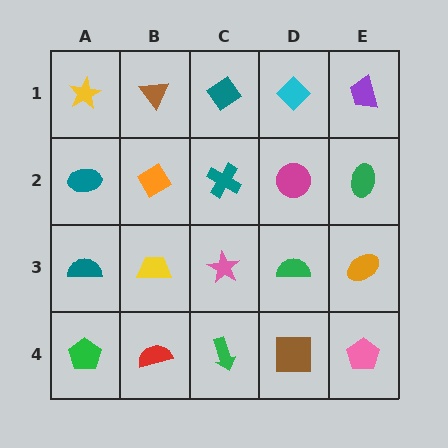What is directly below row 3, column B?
A red semicircle.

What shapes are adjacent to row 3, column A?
A teal ellipse (row 2, column A), a green pentagon (row 4, column A), a yellow trapezoid (row 3, column B).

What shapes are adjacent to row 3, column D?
A magenta circle (row 2, column D), a brown square (row 4, column D), a pink star (row 3, column C), an orange ellipse (row 3, column E).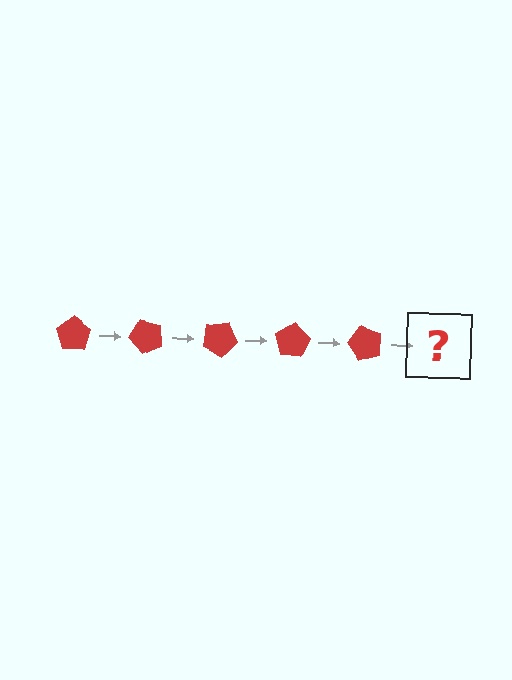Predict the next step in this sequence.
The next step is a red pentagon rotated 250 degrees.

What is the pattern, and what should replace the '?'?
The pattern is that the pentagon rotates 50 degrees each step. The '?' should be a red pentagon rotated 250 degrees.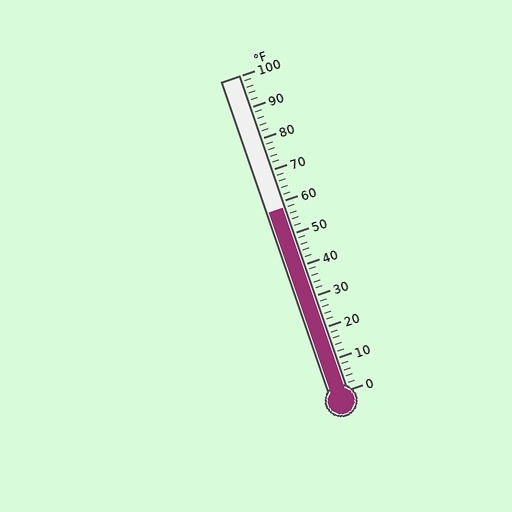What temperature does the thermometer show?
The thermometer shows approximately 58°F.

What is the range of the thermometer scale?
The thermometer scale ranges from 0°F to 100°F.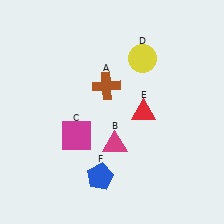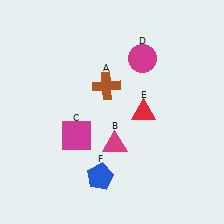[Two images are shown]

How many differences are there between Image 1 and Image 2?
There is 1 difference between the two images.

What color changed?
The circle (D) changed from yellow in Image 1 to magenta in Image 2.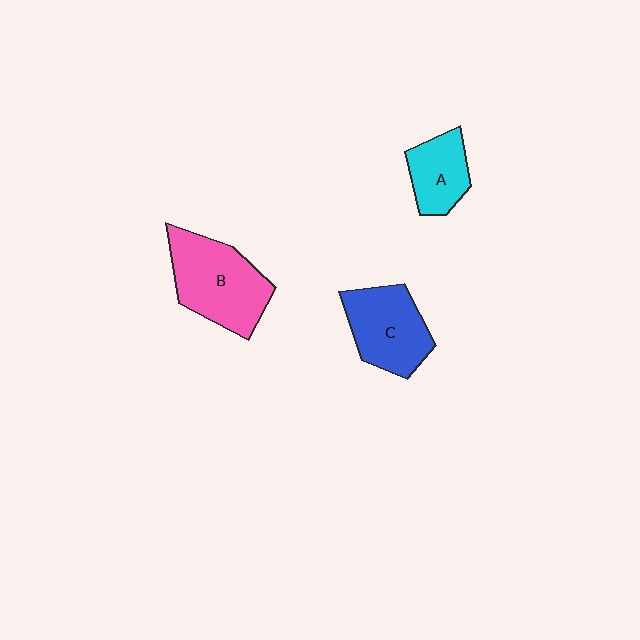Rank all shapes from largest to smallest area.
From largest to smallest: B (pink), C (blue), A (cyan).